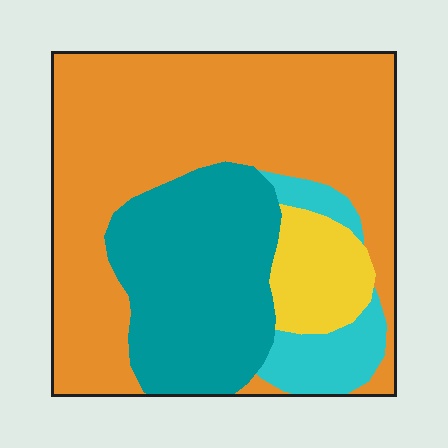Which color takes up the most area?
Orange, at roughly 55%.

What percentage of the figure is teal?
Teal covers about 25% of the figure.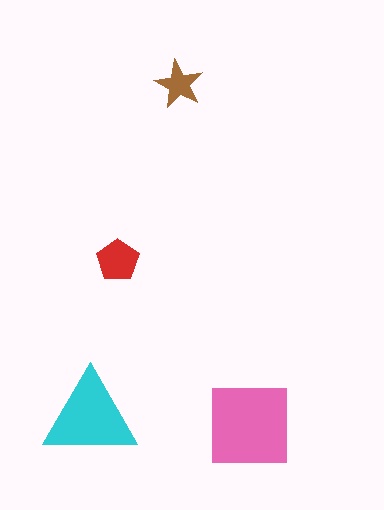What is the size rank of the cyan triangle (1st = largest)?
2nd.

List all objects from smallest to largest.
The brown star, the red pentagon, the cyan triangle, the pink square.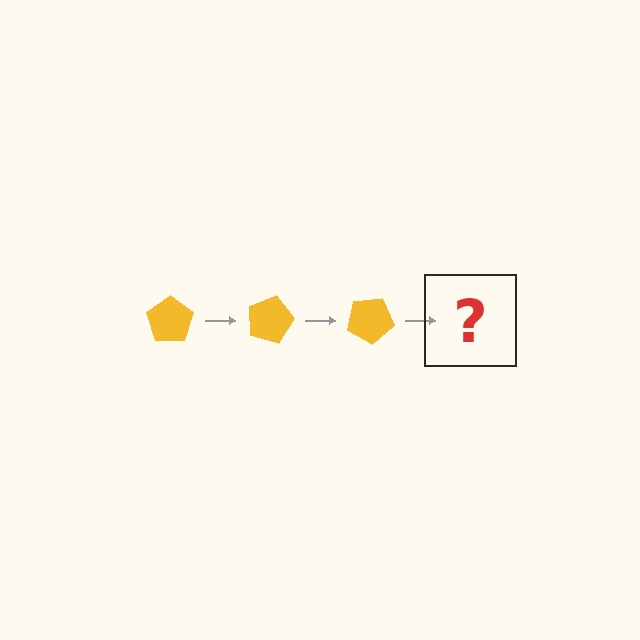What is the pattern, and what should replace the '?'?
The pattern is that the pentagon rotates 15 degrees each step. The '?' should be a yellow pentagon rotated 45 degrees.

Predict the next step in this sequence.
The next step is a yellow pentagon rotated 45 degrees.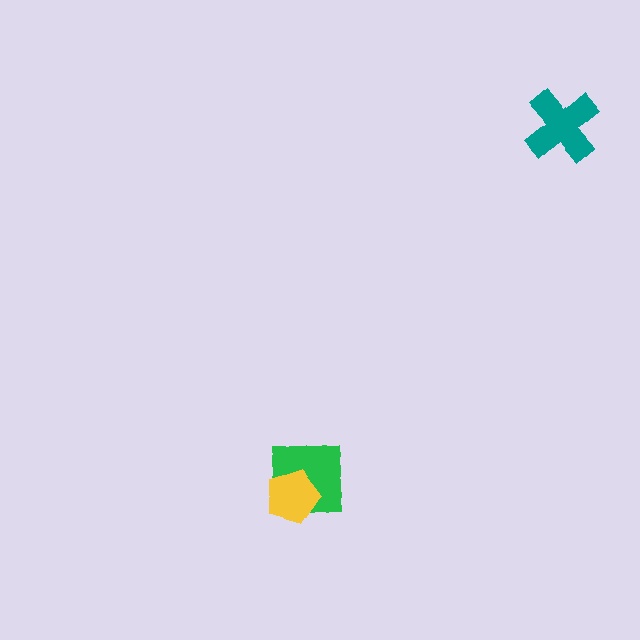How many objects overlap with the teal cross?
0 objects overlap with the teal cross.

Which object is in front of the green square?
The yellow pentagon is in front of the green square.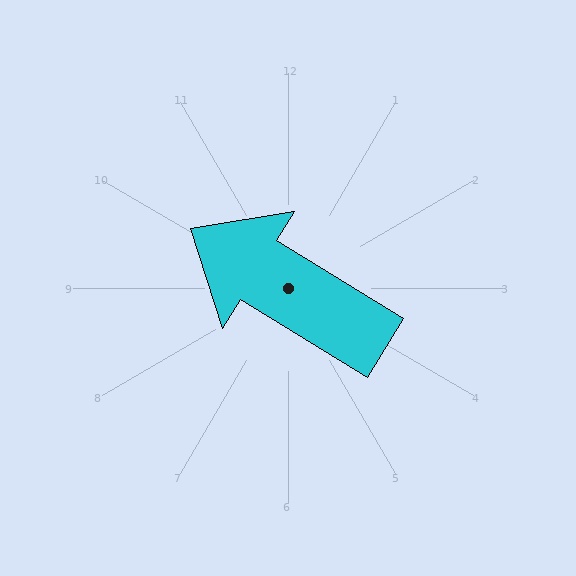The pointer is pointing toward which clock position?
Roughly 10 o'clock.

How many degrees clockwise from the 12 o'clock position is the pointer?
Approximately 301 degrees.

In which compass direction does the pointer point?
Northwest.